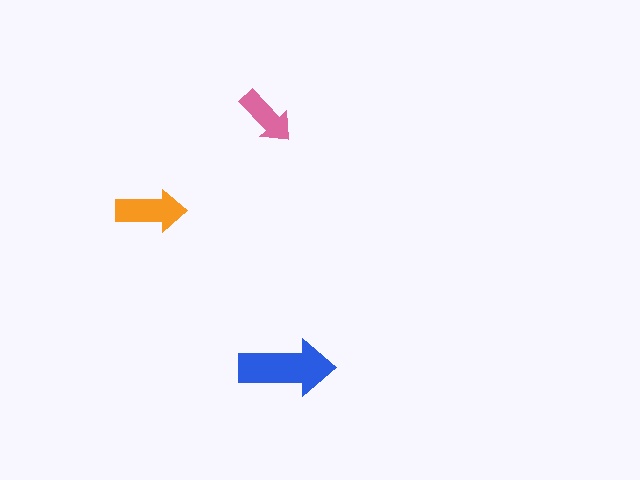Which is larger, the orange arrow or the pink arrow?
The orange one.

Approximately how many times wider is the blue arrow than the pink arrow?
About 1.5 times wider.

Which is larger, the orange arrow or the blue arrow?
The blue one.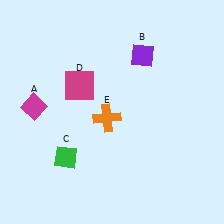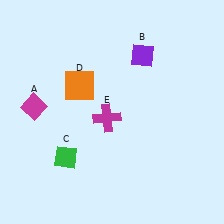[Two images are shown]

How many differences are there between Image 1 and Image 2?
There are 2 differences between the two images.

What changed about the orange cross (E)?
In Image 1, E is orange. In Image 2, it changed to magenta.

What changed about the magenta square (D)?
In Image 1, D is magenta. In Image 2, it changed to orange.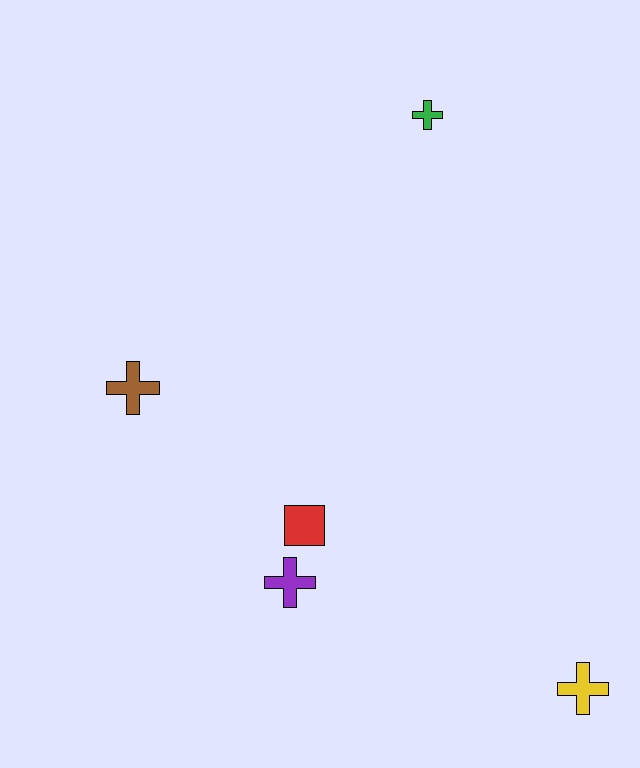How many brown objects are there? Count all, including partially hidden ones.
There is 1 brown object.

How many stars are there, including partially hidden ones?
There are no stars.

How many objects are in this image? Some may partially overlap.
There are 5 objects.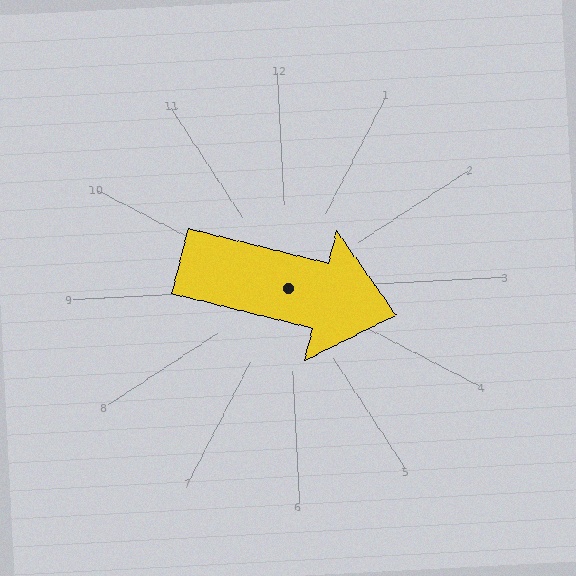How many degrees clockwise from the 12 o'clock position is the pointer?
Approximately 107 degrees.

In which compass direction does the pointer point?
East.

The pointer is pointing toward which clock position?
Roughly 4 o'clock.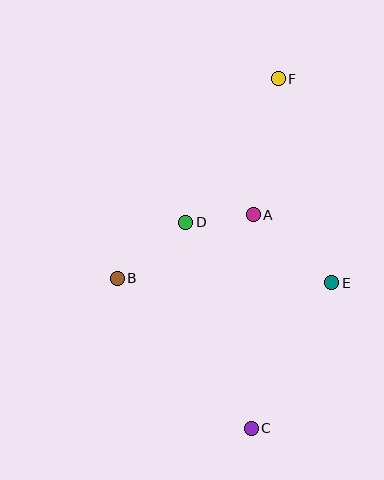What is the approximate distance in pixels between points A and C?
The distance between A and C is approximately 213 pixels.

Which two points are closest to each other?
Points A and D are closest to each other.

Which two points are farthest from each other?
Points C and F are farthest from each other.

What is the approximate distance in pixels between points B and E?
The distance between B and E is approximately 215 pixels.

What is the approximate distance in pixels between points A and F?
The distance between A and F is approximately 139 pixels.